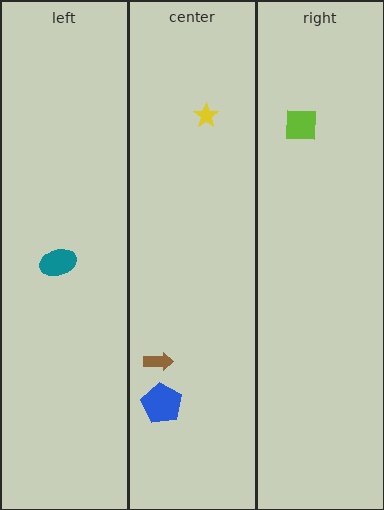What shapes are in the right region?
The lime square.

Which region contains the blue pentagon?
The center region.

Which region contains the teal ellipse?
The left region.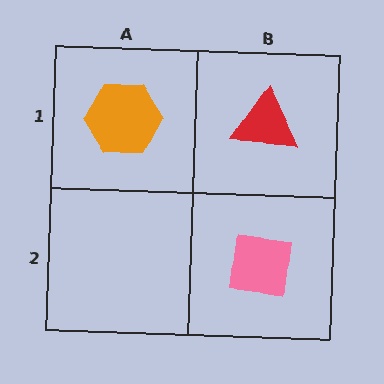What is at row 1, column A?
An orange hexagon.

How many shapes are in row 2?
1 shape.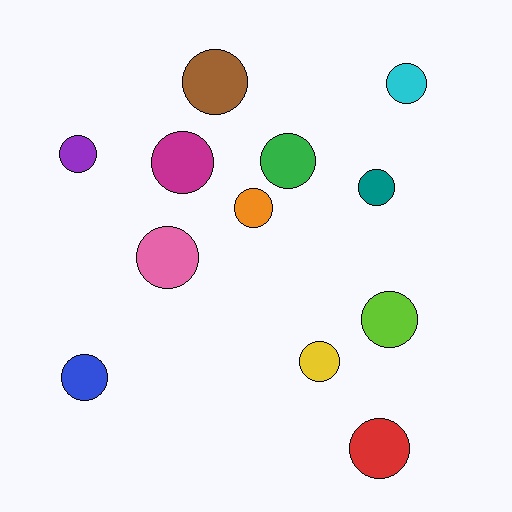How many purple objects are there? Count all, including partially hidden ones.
There is 1 purple object.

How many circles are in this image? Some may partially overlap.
There are 12 circles.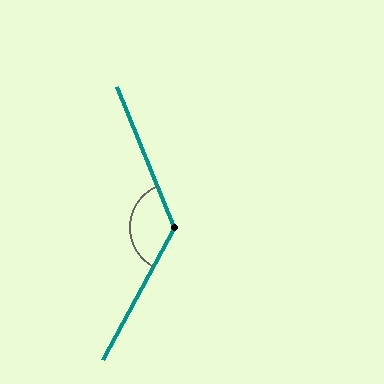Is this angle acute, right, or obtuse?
It is obtuse.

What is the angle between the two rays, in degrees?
Approximately 130 degrees.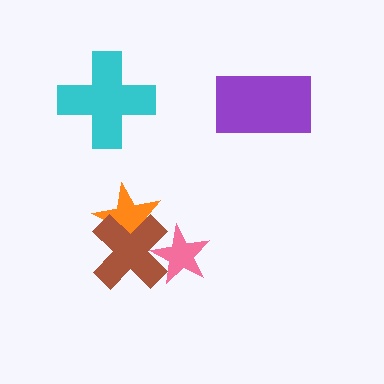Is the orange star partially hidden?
Yes, it is partially covered by another shape.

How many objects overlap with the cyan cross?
0 objects overlap with the cyan cross.